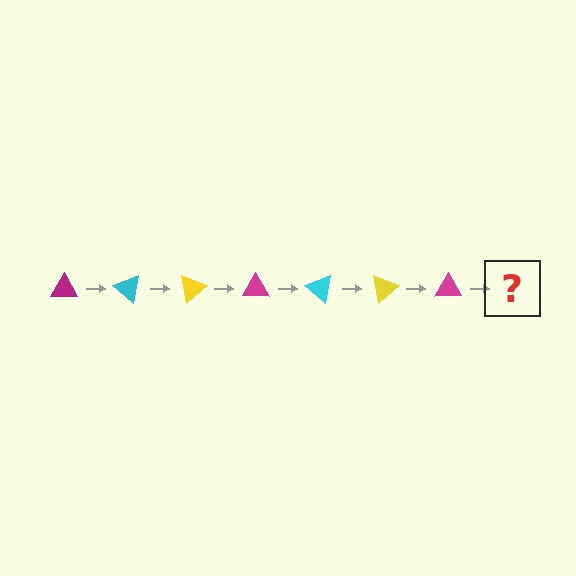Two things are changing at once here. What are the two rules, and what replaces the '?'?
The two rules are that it rotates 40 degrees each step and the color cycles through magenta, cyan, and yellow. The '?' should be a cyan triangle, rotated 280 degrees from the start.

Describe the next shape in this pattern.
It should be a cyan triangle, rotated 280 degrees from the start.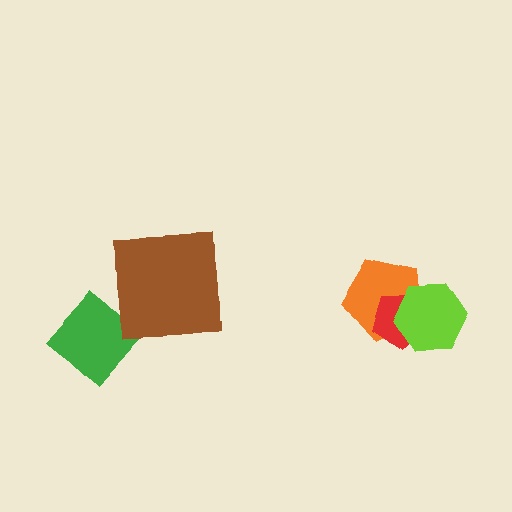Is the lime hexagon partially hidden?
No, no other shape covers it.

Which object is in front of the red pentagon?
The lime hexagon is in front of the red pentagon.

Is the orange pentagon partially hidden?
Yes, it is partially covered by another shape.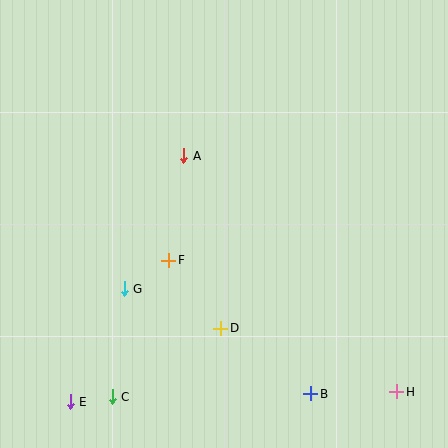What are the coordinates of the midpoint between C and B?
The midpoint between C and B is at (212, 395).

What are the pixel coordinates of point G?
Point G is at (124, 289).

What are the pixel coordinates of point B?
Point B is at (311, 394).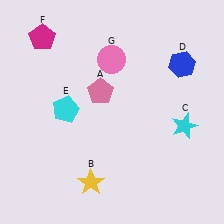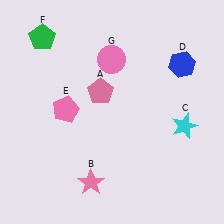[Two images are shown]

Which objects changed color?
B changed from yellow to pink. E changed from cyan to pink. F changed from magenta to green.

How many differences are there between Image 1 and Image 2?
There are 3 differences between the two images.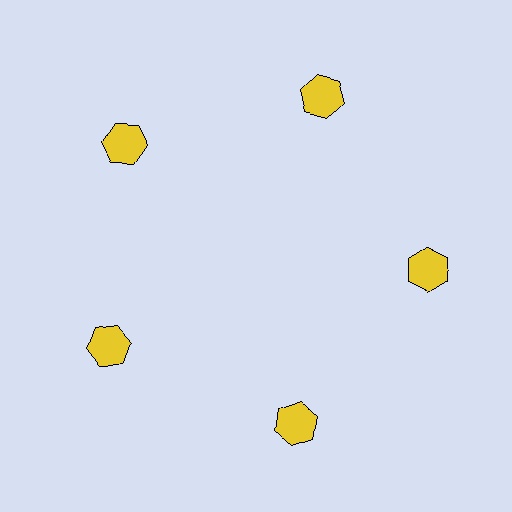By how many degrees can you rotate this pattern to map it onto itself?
The pattern maps onto itself every 72 degrees of rotation.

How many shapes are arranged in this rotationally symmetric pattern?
There are 5 shapes, arranged in 5 groups of 1.